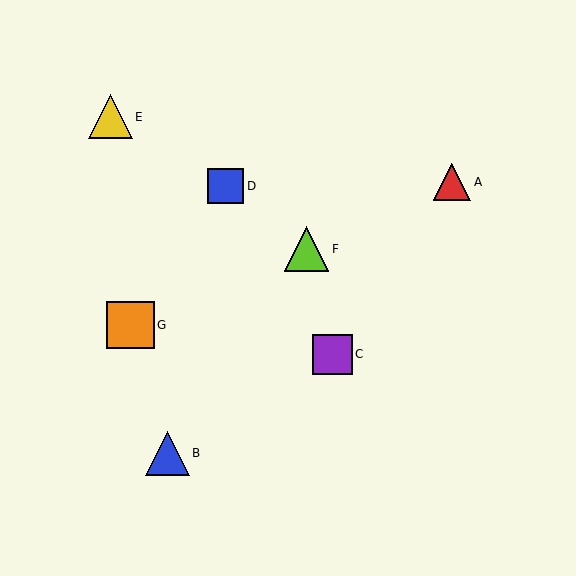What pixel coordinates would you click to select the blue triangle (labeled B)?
Click at (167, 453) to select the blue triangle B.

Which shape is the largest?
The orange square (labeled G) is the largest.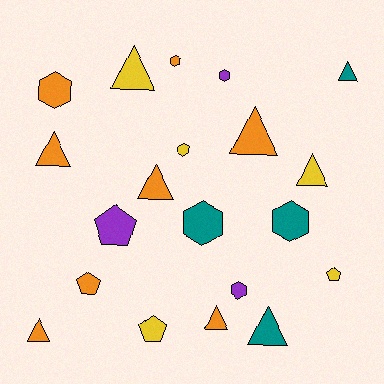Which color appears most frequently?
Orange, with 8 objects.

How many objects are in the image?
There are 20 objects.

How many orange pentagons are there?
There is 1 orange pentagon.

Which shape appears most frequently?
Triangle, with 9 objects.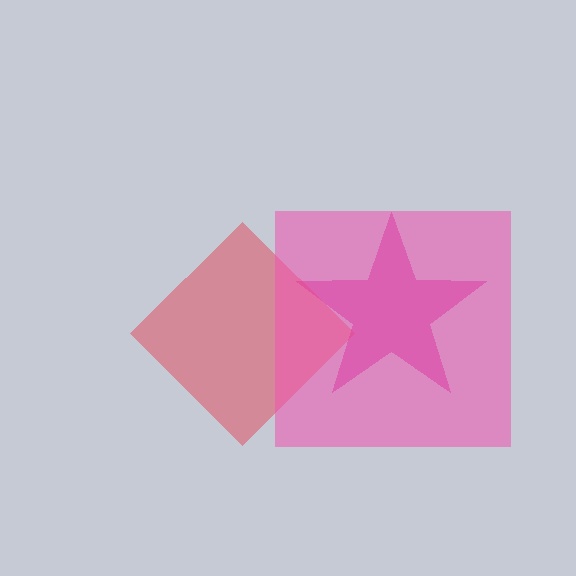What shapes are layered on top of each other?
The layered shapes are: a magenta star, a red diamond, a pink square.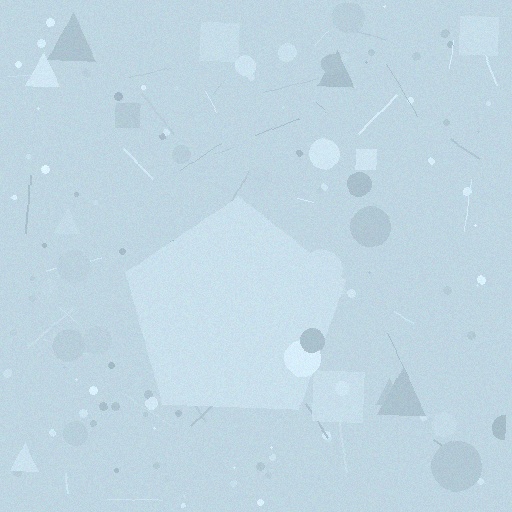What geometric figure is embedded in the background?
A pentagon is embedded in the background.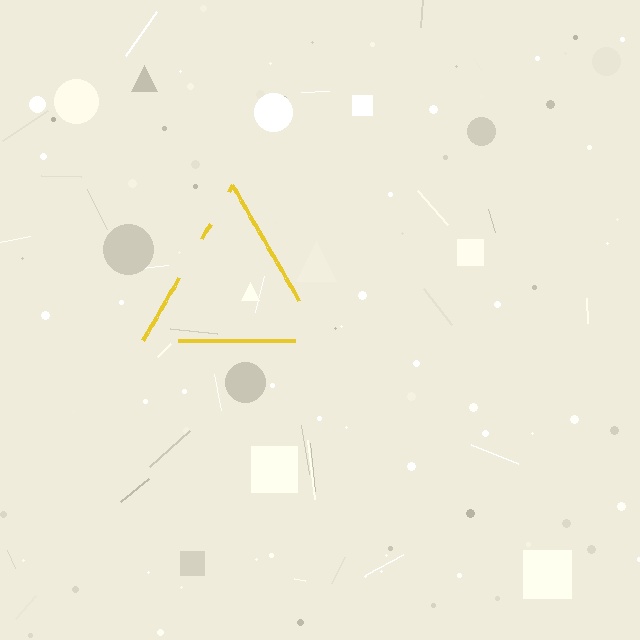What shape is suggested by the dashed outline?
The dashed outline suggests a triangle.